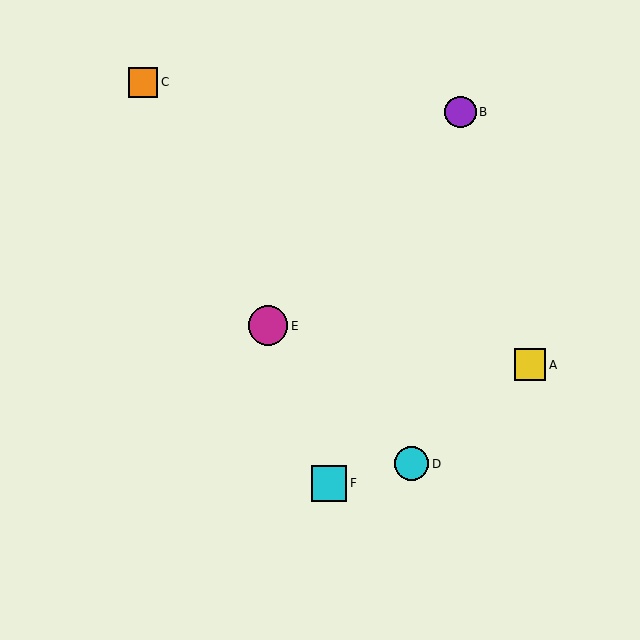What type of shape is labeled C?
Shape C is an orange square.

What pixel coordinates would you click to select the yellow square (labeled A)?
Click at (530, 365) to select the yellow square A.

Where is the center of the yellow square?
The center of the yellow square is at (530, 365).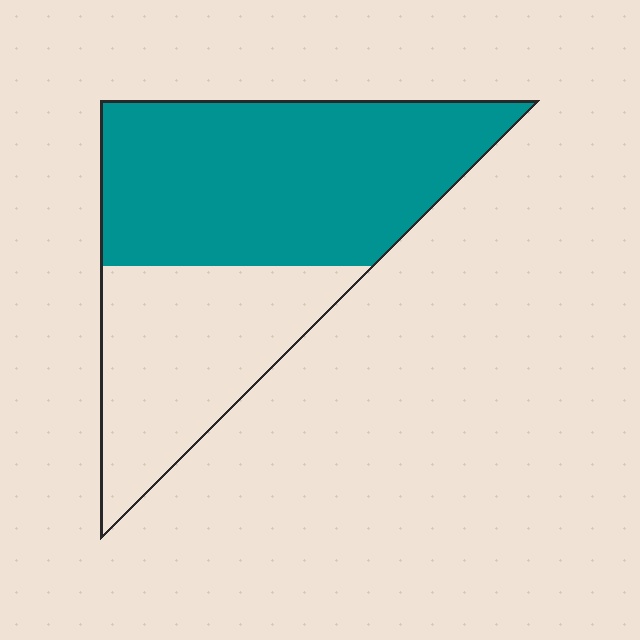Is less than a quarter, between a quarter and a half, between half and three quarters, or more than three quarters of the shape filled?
Between half and three quarters.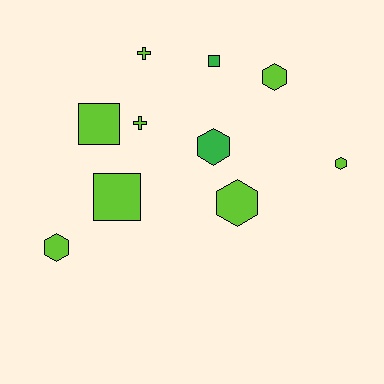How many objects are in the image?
There are 10 objects.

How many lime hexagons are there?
There are 4 lime hexagons.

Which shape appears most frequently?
Hexagon, with 5 objects.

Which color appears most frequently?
Lime, with 8 objects.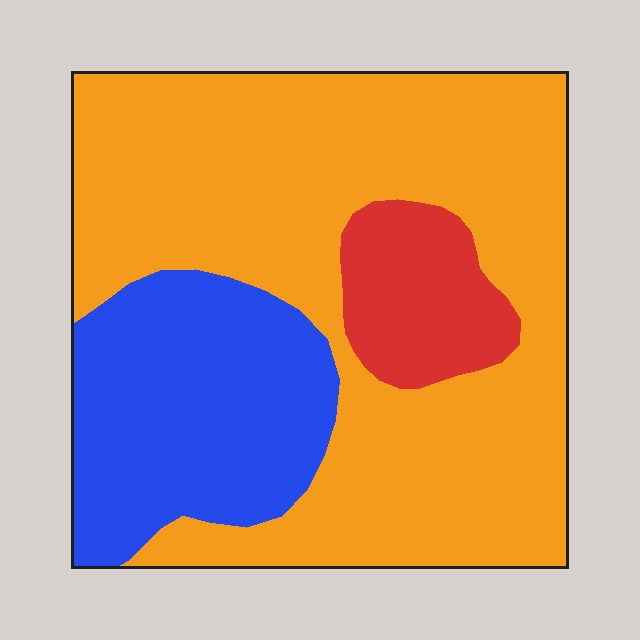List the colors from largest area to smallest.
From largest to smallest: orange, blue, red.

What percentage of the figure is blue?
Blue takes up about one quarter (1/4) of the figure.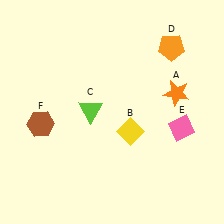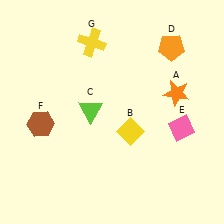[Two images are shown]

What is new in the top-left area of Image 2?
A yellow cross (G) was added in the top-left area of Image 2.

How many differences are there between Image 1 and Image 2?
There is 1 difference between the two images.